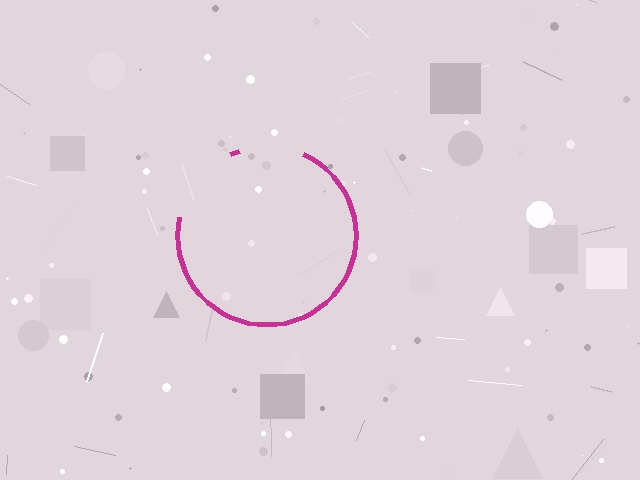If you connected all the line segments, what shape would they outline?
They would outline a circle.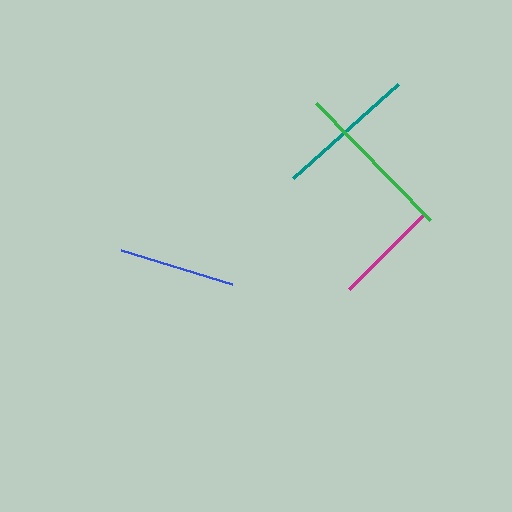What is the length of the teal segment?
The teal segment is approximately 141 pixels long.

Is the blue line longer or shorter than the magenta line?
The blue line is longer than the magenta line.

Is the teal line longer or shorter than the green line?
The green line is longer than the teal line.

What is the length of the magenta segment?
The magenta segment is approximately 107 pixels long.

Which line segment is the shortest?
The magenta line is the shortest at approximately 107 pixels.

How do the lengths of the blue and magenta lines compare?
The blue and magenta lines are approximately the same length.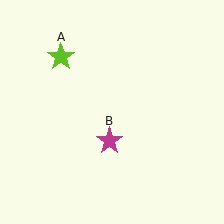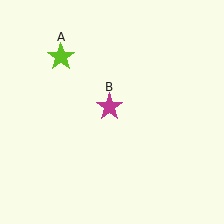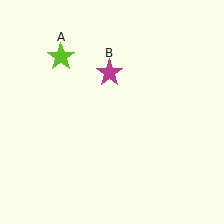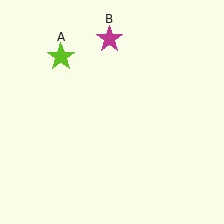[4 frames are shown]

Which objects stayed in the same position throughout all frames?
Lime star (object A) remained stationary.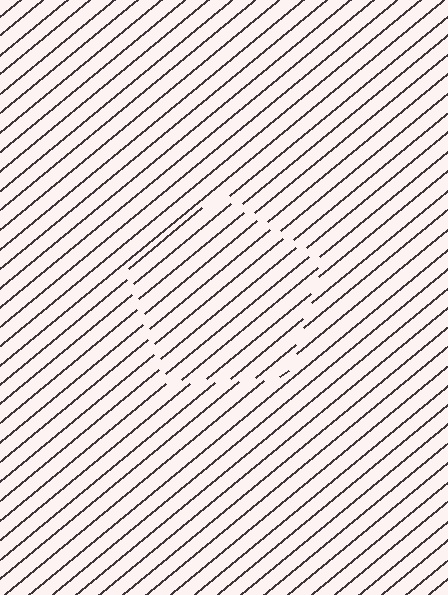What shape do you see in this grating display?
An illusory pentagon. The interior of the shape contains the same grating, shifted by half a period — the contour is defined by the phase discontinuity where line-ends from the inner and outer gratings abut.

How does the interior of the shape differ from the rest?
The interior of the shape contains the same grating, shifted by half a period — the contour is defined by the phase discontinuity where line-ends from the inner and outer gratings abut.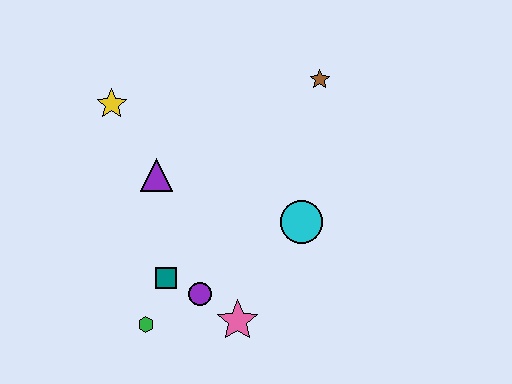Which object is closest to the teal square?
The purple circle is closest to the teal square.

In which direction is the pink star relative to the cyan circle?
The pink star is below the cyan circle.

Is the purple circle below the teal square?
Yes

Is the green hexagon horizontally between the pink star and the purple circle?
No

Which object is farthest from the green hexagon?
The brown star is farthest from the green hexagon.